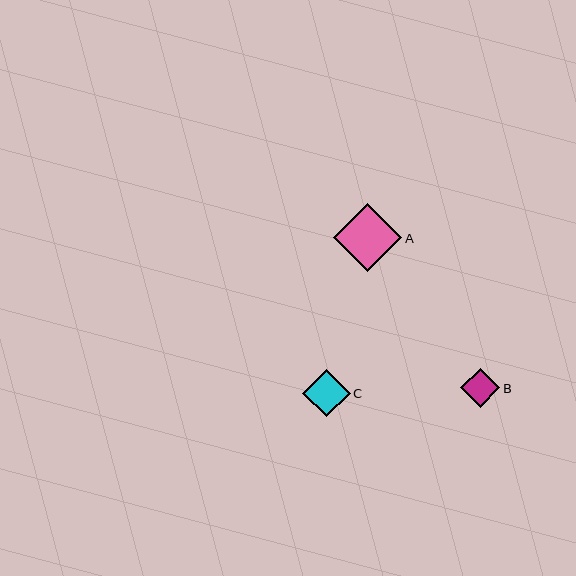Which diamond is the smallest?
Diamond B is the smallest with a size of approximately 40 pixels.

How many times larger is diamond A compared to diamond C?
Diamond A is approximately 1.4 times the size of diamond C.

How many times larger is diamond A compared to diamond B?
Diamond A is approximately 1.7 times the size of diamond B.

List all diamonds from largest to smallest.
From largest to smallest: A, C, B.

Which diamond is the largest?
Diamond A is the largest with a size of approximately 68 pixels.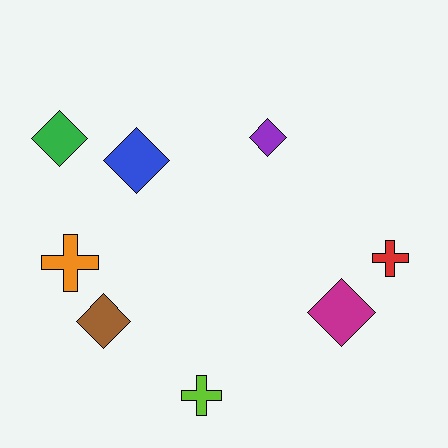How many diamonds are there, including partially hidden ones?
There are 5 diamonds.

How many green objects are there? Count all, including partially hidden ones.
There is 1 green object.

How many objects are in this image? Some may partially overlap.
There are 8 objects.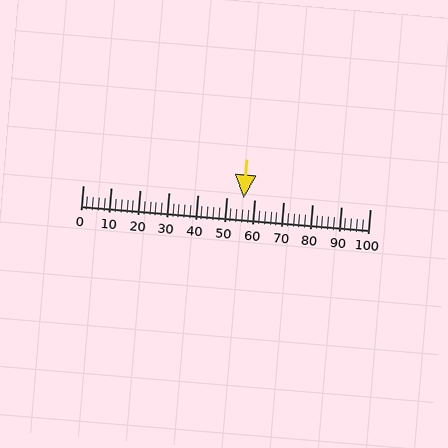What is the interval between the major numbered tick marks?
The major tick marks are spaced 10 units apart.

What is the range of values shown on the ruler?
The ruler shows values from 0 to 100.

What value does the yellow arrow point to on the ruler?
The yellow arrow points to approximately 56.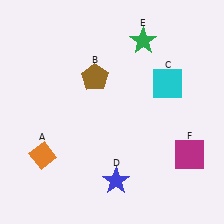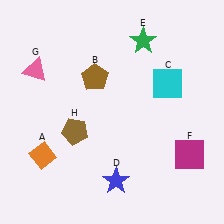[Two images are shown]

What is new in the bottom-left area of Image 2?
A brown pentagon (H) was added in the bottom-left area of Image 2.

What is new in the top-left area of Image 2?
A pink triangle (G) was added in the top-left area of Image 2.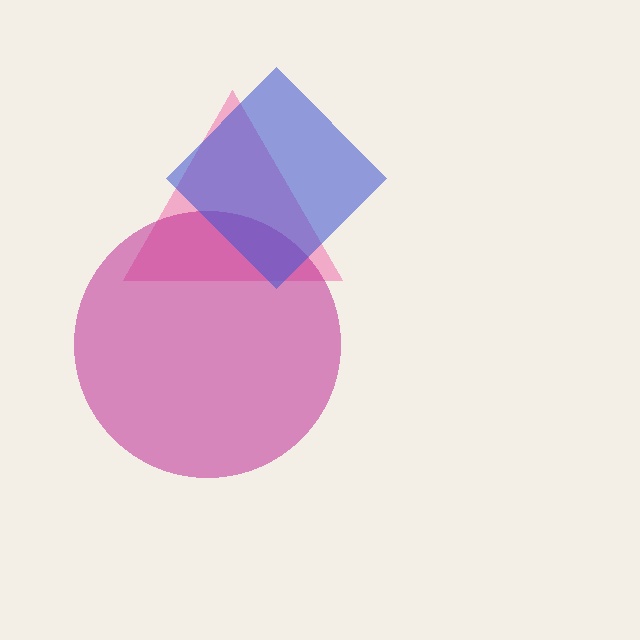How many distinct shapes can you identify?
There are 3 distinct shapes: a pink triangle, a magenta circle, a blue diamond.